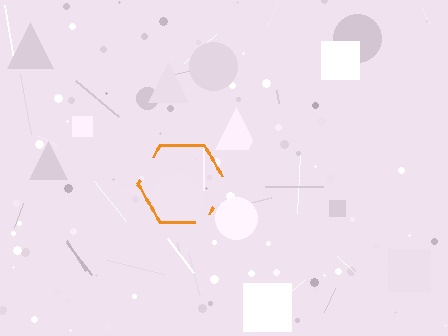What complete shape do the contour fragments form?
The contour fragments form a hexagon.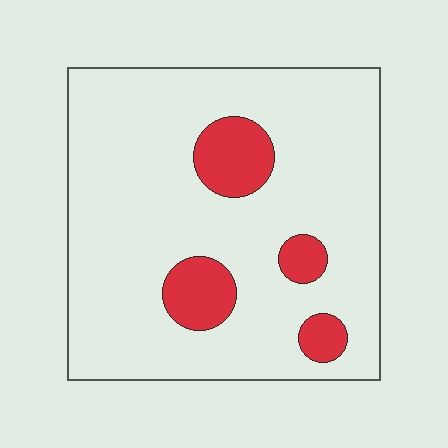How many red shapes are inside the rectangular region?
4.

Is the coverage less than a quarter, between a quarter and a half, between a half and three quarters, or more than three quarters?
Less than a quarter.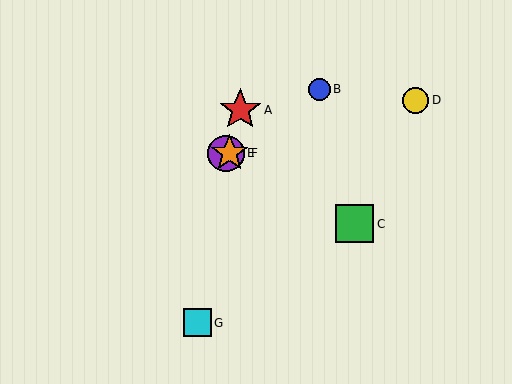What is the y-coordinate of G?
Object G is at y≈323.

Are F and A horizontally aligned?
No, F is at y≈153 and A is at y≈110.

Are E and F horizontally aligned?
Yes, both are at y≈153.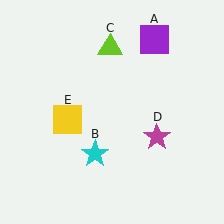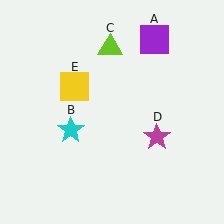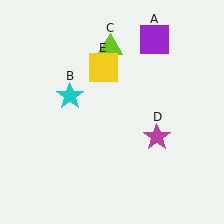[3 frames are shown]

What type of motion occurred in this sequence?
The cyan star (object B), yellow square (object E) rotated clockwise around the center of the scene.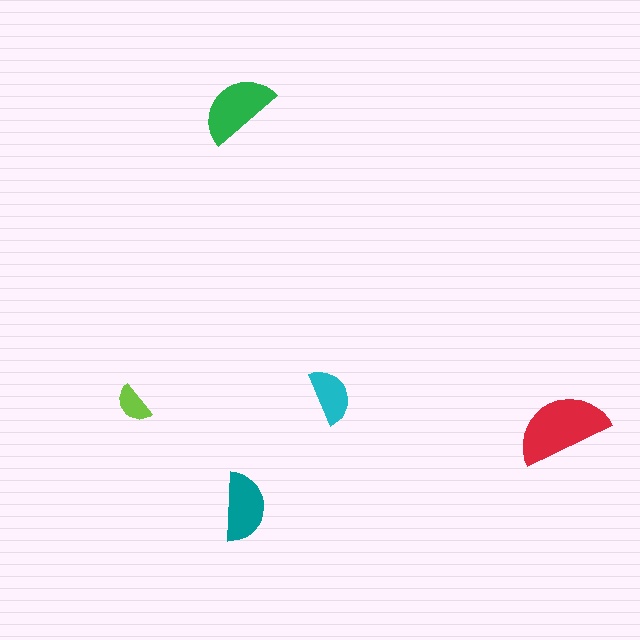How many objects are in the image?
There are 5 objects in the image.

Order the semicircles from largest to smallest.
the red one, the green one, the teal one, the cyan one, the lime one.